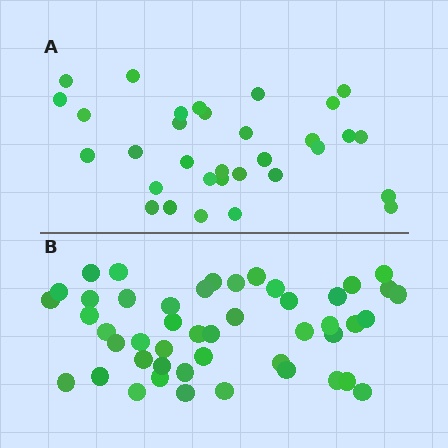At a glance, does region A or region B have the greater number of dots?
Region B (the bottom region) has more dots.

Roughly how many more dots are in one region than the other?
Region B has approximately 15 more dots than region A.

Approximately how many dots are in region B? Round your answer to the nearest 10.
About 50 dots. (The exact count is 47, which rounds to 50.)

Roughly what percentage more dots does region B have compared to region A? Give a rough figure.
About 45% more.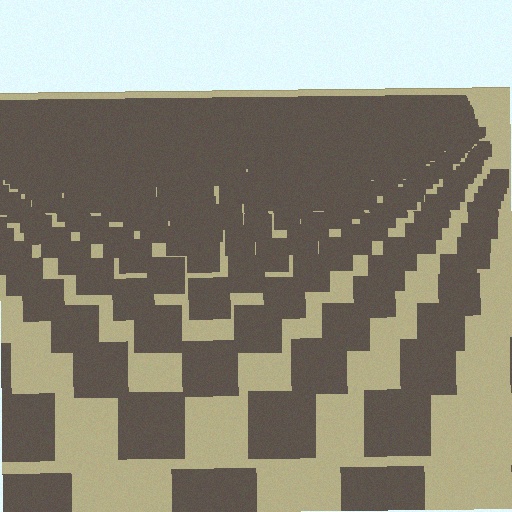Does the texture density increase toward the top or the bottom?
Density increases toward the top.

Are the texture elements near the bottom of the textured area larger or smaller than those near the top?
Larger. Near the bottom, elements are closer to the viewer and appear at a bigger on-screen size.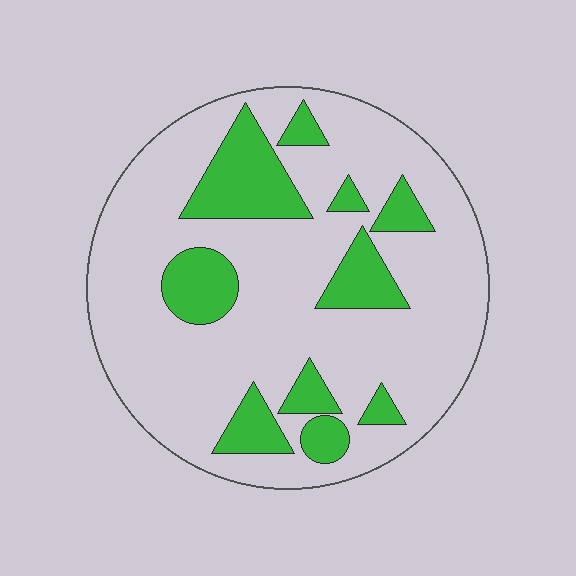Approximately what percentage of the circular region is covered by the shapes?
Approximately 25%.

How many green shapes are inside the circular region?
10.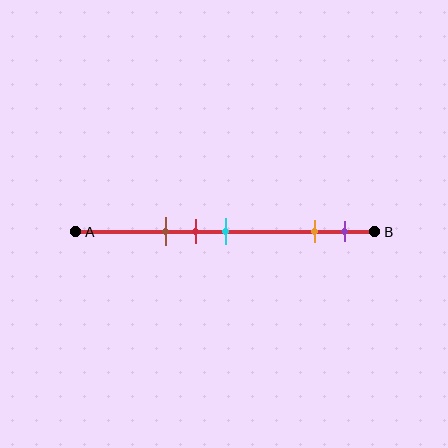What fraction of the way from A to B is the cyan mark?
The cyan mark is approximately 50% (0.5) of the way from A to B.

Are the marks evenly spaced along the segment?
No, the marks are not evenly spaced.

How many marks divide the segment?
There are 5 marks dividing the segment.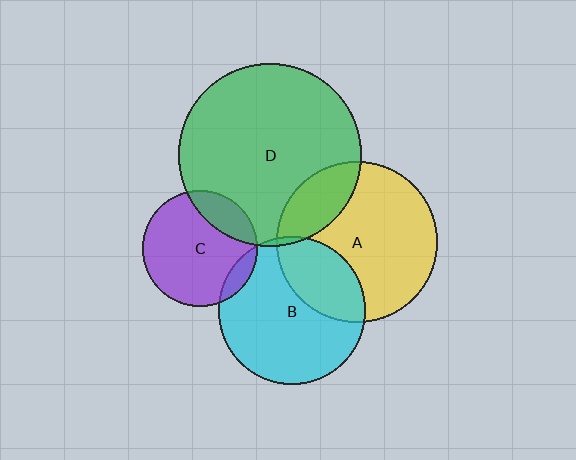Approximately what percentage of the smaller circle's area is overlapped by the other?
Approximately 30%.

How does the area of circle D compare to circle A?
Approximately 1.3 times.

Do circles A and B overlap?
Yes.